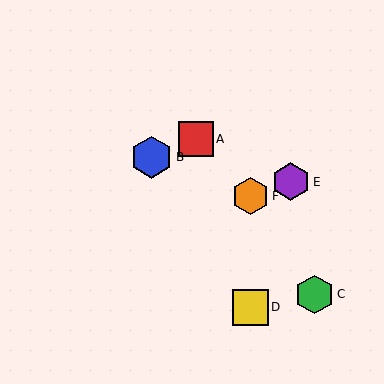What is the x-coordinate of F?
Object F is at x≈250.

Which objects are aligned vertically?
Objects D, F are aligned vertically.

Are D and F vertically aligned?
Yes, both are at x≈250.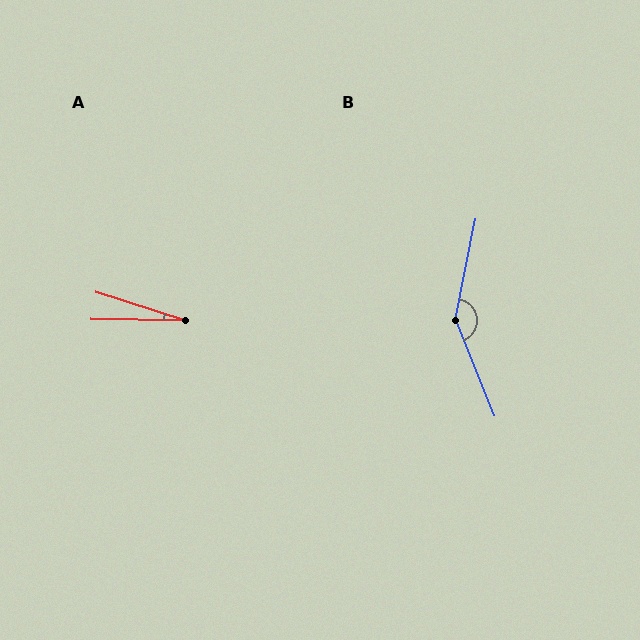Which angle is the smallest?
A, at approximately 17 degrees.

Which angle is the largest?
B, at approximately 146 degrees.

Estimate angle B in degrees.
Approximately 146 degrees.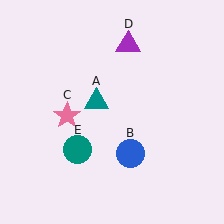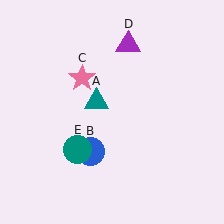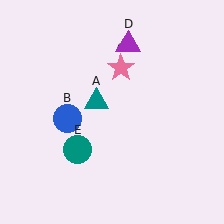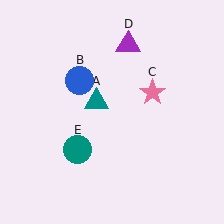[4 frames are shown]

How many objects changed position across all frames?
2 objects changed position: blue circle (object B), pink star (object C).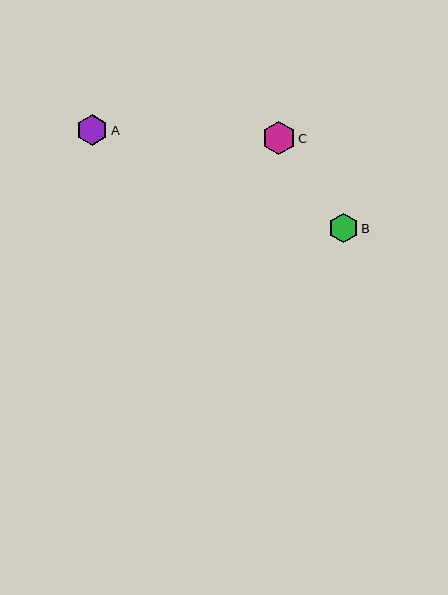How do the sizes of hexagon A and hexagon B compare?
Hexagon A and hexagon B are approximately the same size.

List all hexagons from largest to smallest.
From largest to smallest: C, A, B.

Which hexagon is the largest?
Hexagon C is the largest with a size of approximately 33 pixels.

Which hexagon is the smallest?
Hexagon B is the smallest with a size of approximately 29 pixels.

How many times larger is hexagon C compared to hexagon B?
Hexagon C is approximately 1.1 times the size of hexagon B.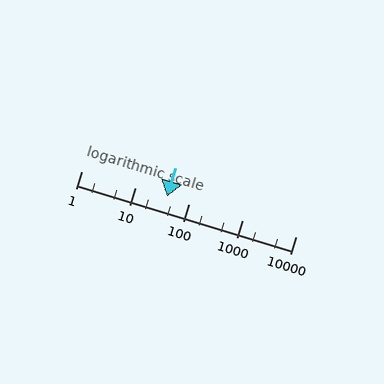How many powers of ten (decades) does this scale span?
The scale spans 4 decades, from 1 to 10000.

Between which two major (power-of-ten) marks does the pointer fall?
The pointer is between 10 and 100.